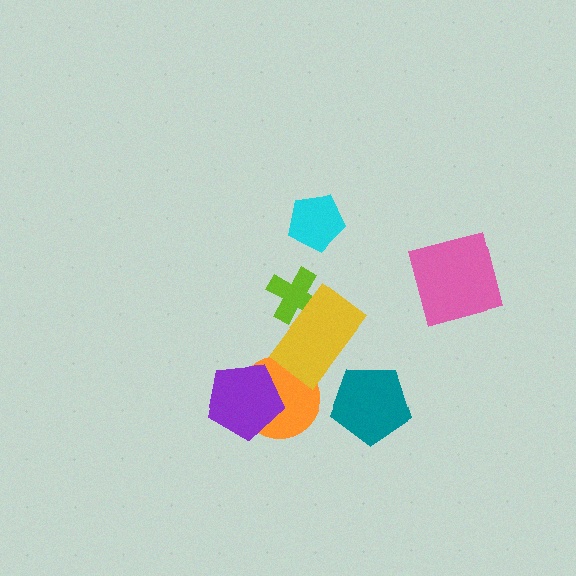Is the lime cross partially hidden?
Yes, it is partially covered by another shape.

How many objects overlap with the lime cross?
1 object overlaps with the lime cross.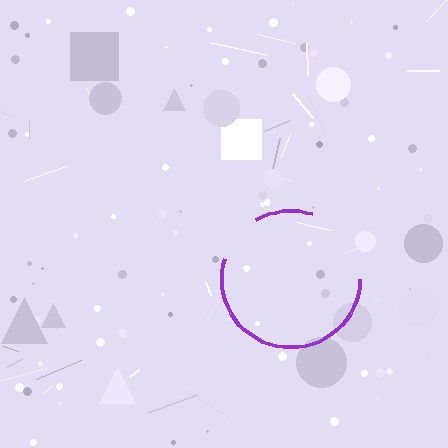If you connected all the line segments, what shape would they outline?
They would outline a circle.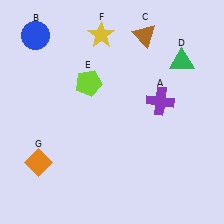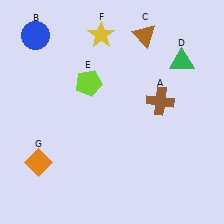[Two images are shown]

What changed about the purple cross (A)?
In Image 1, A is purple. In Image 2, it changed to brown.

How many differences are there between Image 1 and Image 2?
There is 1 difference between the two images.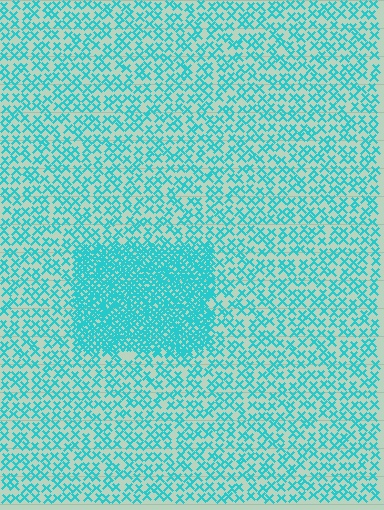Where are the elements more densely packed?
The elements are more densely packed inside the rectangle boundary.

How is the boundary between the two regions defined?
The boundary is defined by a change in element density (approximately 2.8x ratio). All elements are the same color, size, and shape.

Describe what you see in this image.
The image contains small cyan elements arranged at two different densities. A rectangle-shaped region is visible where the elements are more densely packed than the surrounding area.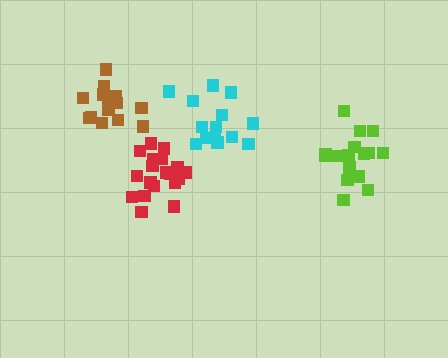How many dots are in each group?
Group 1: 20 dots, Group 2: 16 dots, Group 3: 15 dots, Group 4: 18 dots (69 total).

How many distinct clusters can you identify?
There are 4 distinct clusters.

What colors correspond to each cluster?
The clusters are colored: red, brown, cyan, lime.